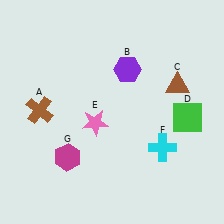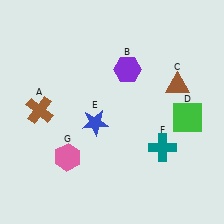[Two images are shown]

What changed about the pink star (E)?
In Image 1, E is pink. In Image 2, it changed to blue.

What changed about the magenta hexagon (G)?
In Image 1, G is magenta. In Image 2, it changed to pink.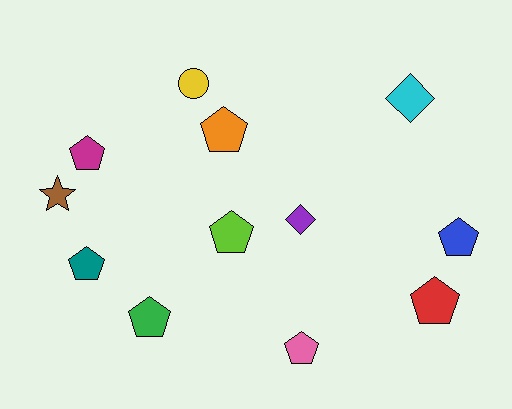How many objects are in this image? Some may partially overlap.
There are 12 objects.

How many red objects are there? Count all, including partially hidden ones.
There is 1 red object.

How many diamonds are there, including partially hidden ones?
There are 2 diamonds.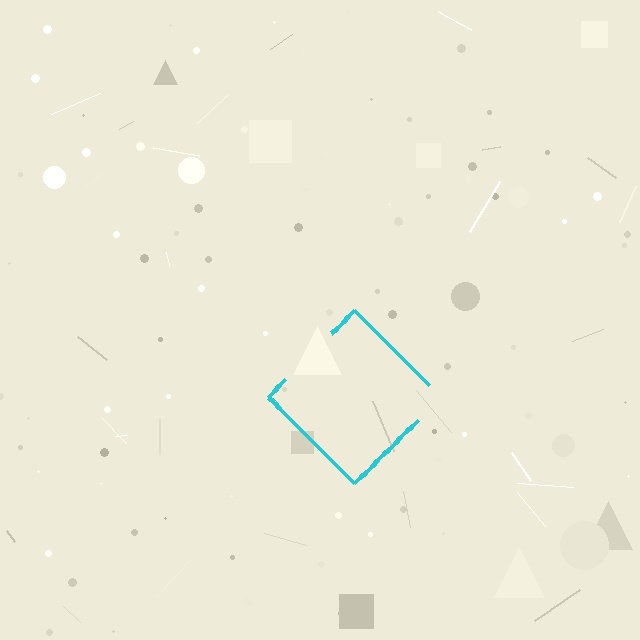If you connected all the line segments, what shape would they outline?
They would outline a diamond.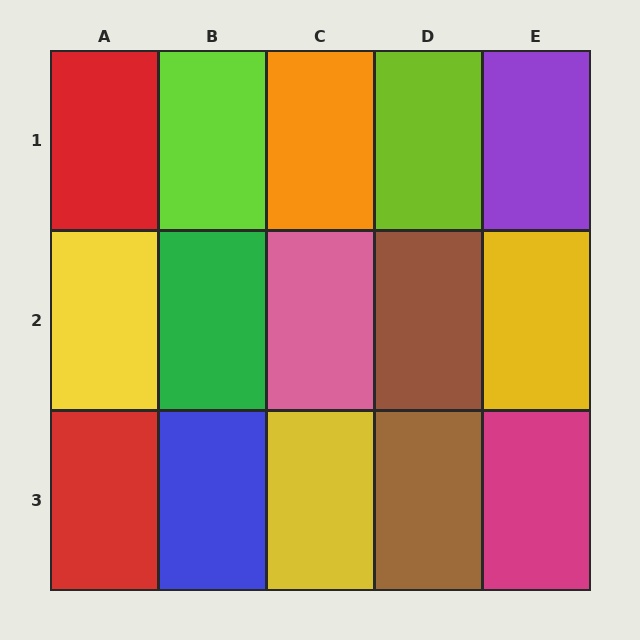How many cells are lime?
2 cells are lime.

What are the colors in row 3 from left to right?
Red, blue, yellow, brown, magenta.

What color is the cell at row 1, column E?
Purple.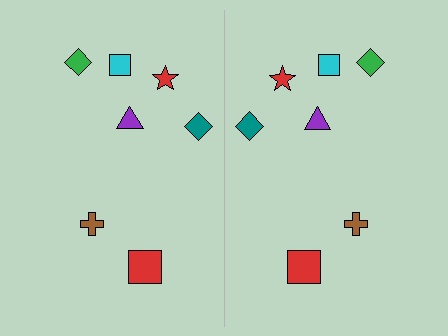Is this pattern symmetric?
Yes, this pattern has bilateral (reflection) symmetry.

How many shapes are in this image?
There are 14 shapes in this image.